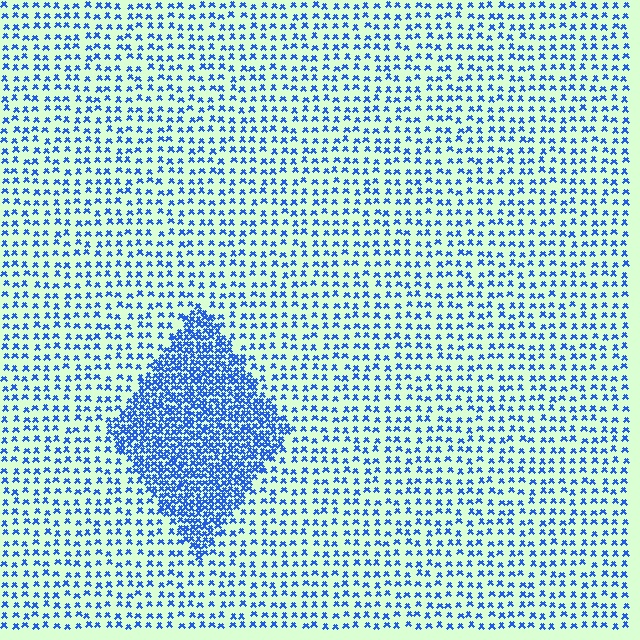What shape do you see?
I see a diamond.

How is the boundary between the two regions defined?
The boundary is defined by a change in element density (approximately 2.7x ratio). All elements are the same color, size, and shape.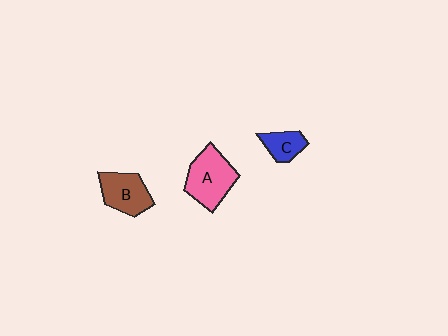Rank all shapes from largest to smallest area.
From largest to smallest: A (pink), B (brown), C (blue).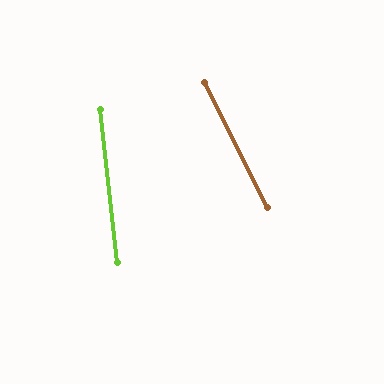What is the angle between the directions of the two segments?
Approximately 20 degrees.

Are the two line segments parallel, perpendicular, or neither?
Neither parallel nor perpendicular — they differ by about 20°.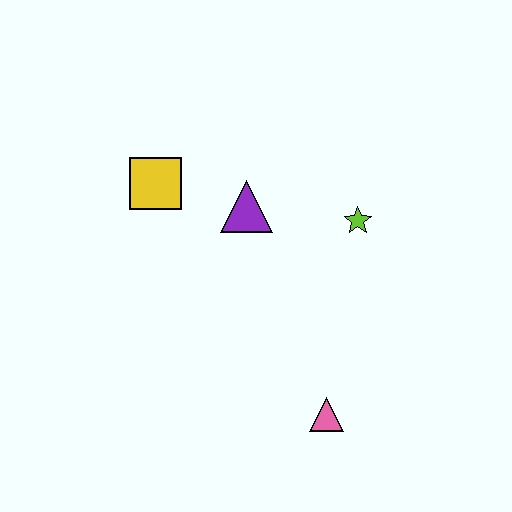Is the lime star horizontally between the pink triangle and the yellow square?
No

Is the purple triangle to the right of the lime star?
No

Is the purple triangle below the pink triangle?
No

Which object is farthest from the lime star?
The yellow square is farthest from the lime star.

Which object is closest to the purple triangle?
The yellow square is closest to the purple triangle.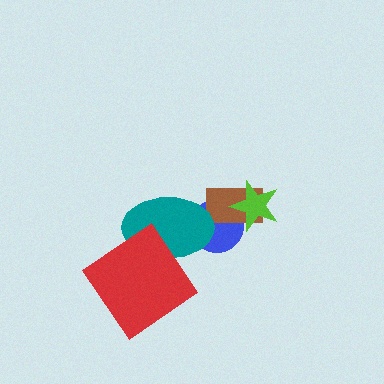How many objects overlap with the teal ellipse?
2 objects overlap with the teal ellipse.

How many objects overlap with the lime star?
2 objects overlap with the lime star.